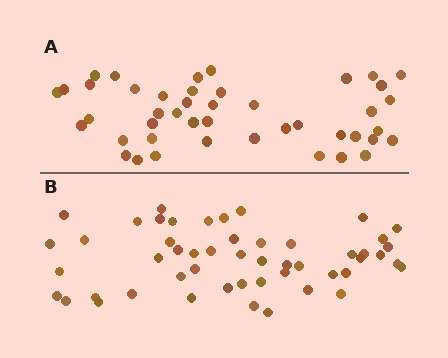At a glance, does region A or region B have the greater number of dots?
Region B (the bottom region) has more dots.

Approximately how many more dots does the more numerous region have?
Region B has roughly 8 or so more dots than region A.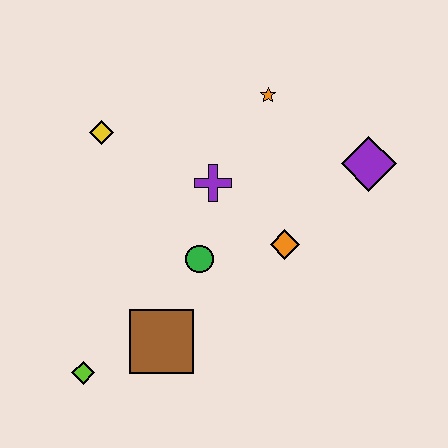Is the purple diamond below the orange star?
Yes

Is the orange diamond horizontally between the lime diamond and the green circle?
No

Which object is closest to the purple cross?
The green circle is closest to the purple cross.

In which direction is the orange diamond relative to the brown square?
The orange diamond is to the right of the brown square.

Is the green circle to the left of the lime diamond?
No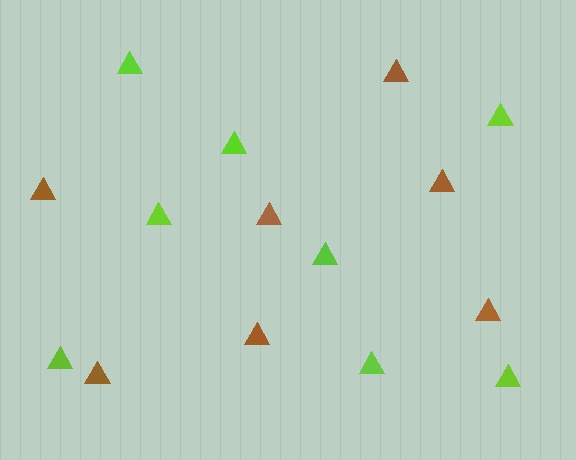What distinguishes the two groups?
There are 2 groups: one group of brown triangles (7) and one group of lime triangles (8).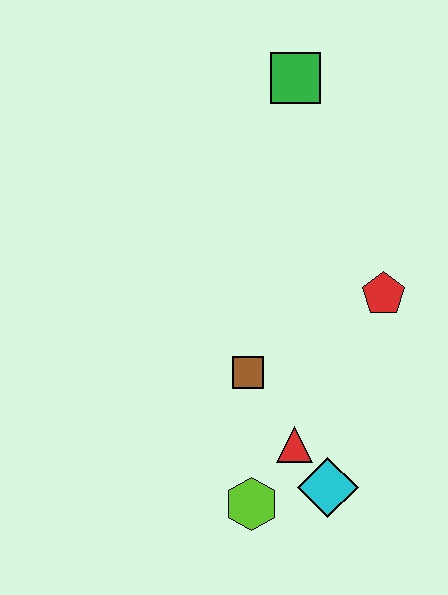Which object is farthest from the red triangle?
The green square is farthest from the red triangle.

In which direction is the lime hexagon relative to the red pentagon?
The lime hexagon is below the red pentagon.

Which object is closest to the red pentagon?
The brown square is closest to the red pentagon.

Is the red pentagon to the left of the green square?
No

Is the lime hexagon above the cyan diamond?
No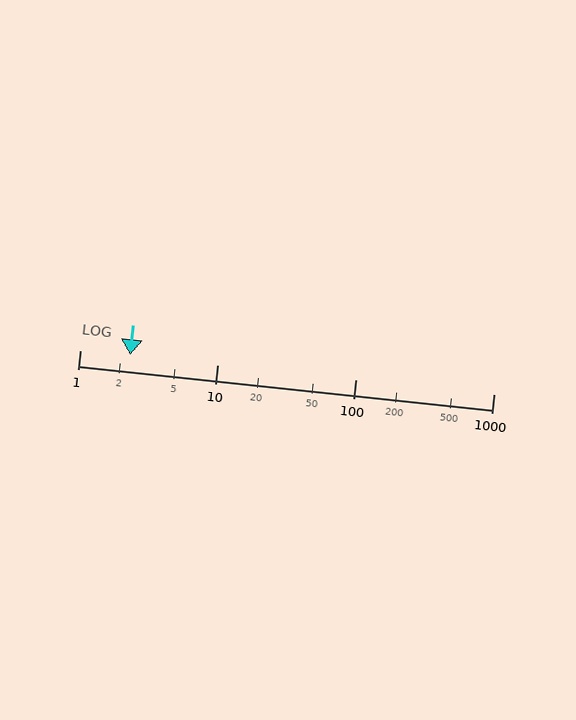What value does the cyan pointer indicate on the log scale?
The pointer indicates approximately 2.3.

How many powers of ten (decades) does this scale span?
The scale spans 3 decades, from 1 to 1000.